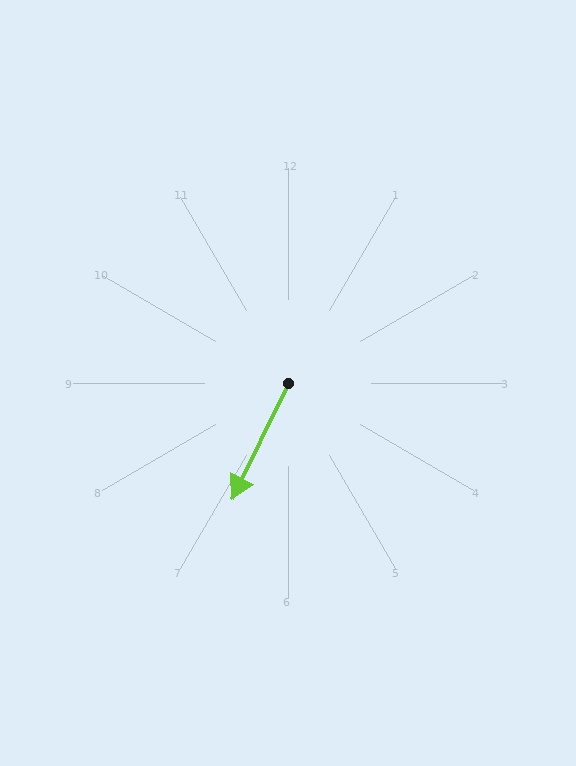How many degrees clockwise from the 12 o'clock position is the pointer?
Approximately 206 degrees.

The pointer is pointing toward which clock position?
Roughly 7 o'clock.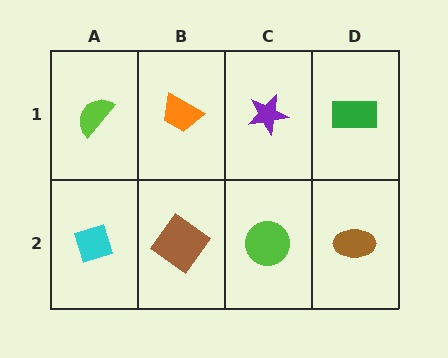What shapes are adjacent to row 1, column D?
A brown ellipse (row 2, column D), a purple star (row 1, column C).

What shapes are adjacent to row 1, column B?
A brown diamond (row 2, column B), a lime semicircle (row 1, column A), a purple star (row 1, column C).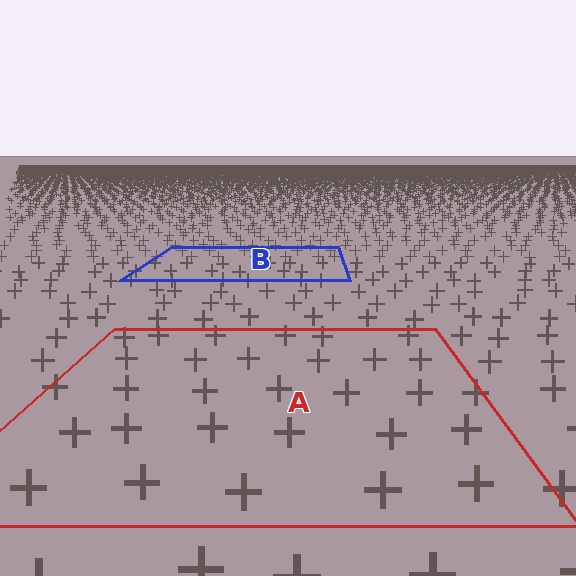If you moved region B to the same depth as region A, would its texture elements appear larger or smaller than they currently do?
They would appear larger. At a closer depth, the same texture elements are projected at a bigger on-screen size.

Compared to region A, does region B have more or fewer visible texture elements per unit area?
Region B has more texture elements per unit area — they are packed more densely because it is farther away.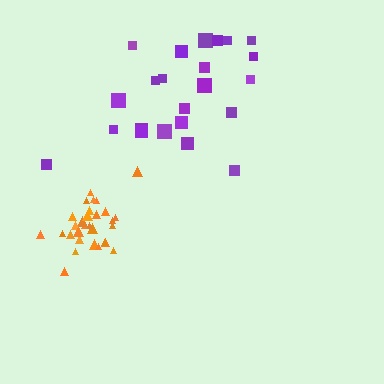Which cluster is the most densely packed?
Orange.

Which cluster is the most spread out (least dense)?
Purple.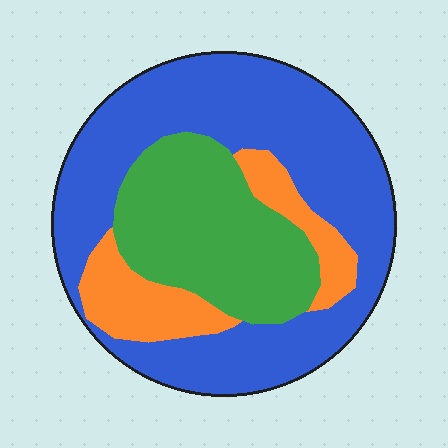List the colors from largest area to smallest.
From largest to smallest: blue, green, orange.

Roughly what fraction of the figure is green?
Green covers about 30% of the figure.